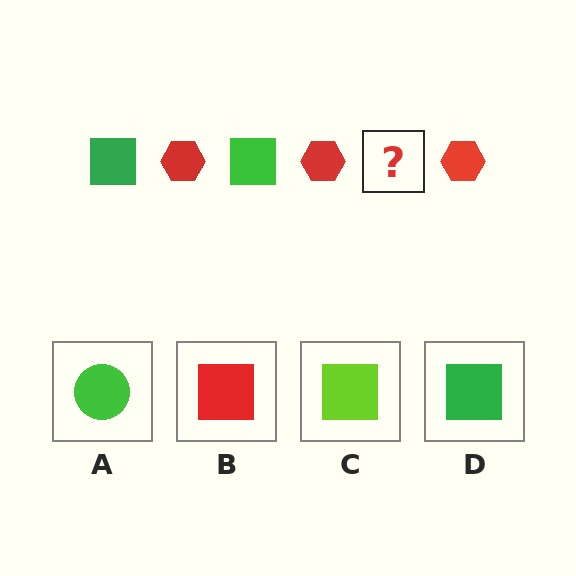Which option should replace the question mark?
Option D.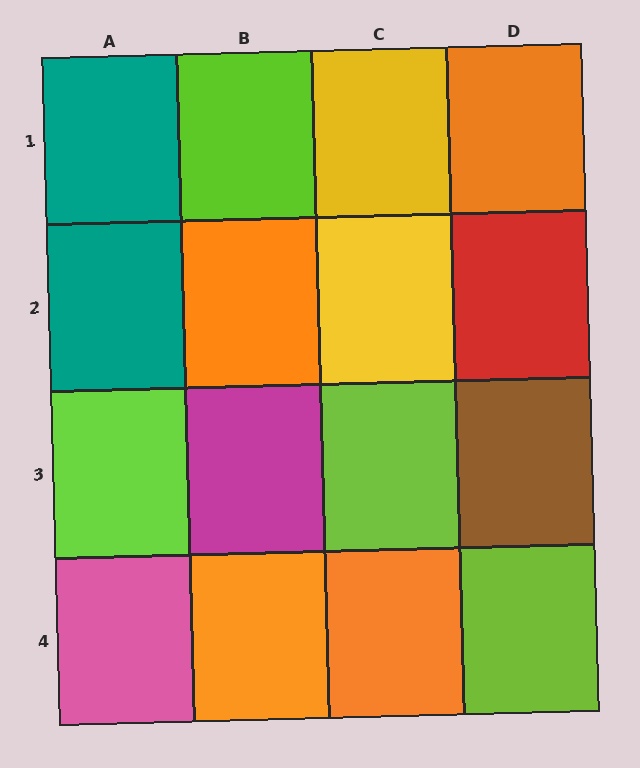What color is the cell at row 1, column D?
Orange.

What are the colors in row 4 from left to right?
Pink, orange, orange, lime.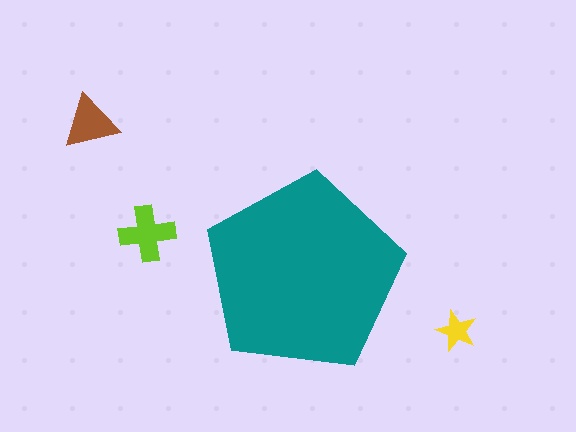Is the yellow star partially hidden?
No, the yellow star is fully visible.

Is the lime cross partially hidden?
No, the lime cross is fully visible.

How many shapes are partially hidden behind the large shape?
0 shapes are partially hidden.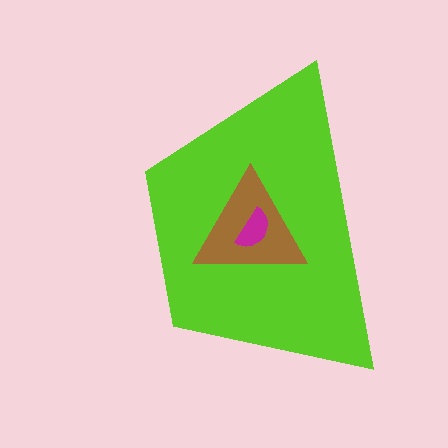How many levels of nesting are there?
3.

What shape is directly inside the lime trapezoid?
The brown triangle.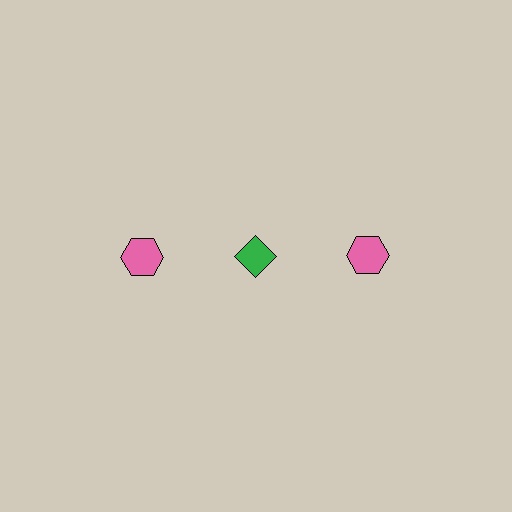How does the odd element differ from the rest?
It differs in both color (green instead of pink) and shape (diamond instead of hexagon).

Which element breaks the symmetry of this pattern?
The green diamond in the top row, second from left column breaks the symmetry. All other shapes are pink hexagons.